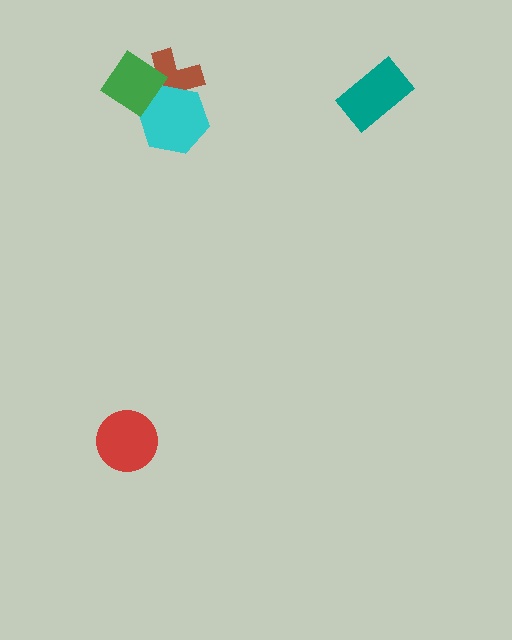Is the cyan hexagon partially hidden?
Yes, it is partially covered by another shape.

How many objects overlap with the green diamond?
2 objects overlap with the green diamond.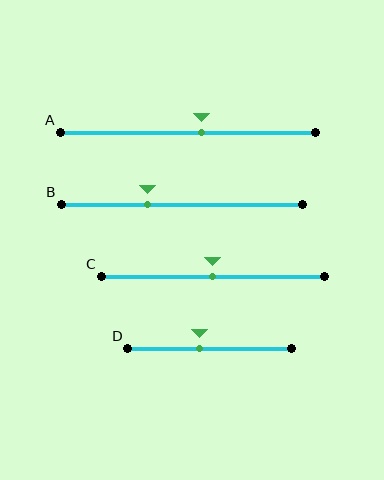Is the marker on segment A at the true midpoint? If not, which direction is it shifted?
No, the marker on segment A is shifted to the right by about 5% of the segment length.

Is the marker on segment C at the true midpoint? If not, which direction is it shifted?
Yes, the marker on segment C is at the true midpoint.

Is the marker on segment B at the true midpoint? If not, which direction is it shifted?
No, the marker on segment B is shifted to the left by about 14% of the segment length.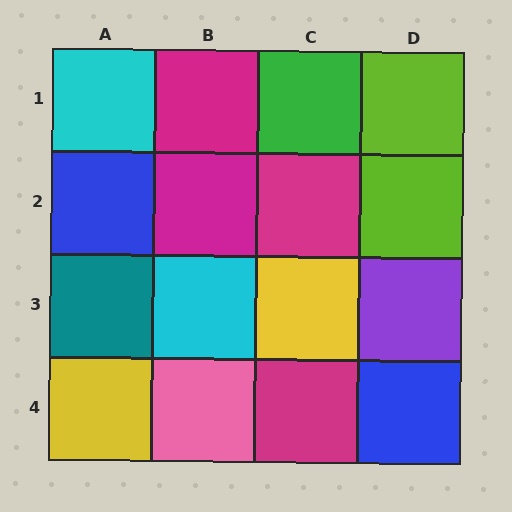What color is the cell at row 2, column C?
Magenta.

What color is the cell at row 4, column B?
Pink.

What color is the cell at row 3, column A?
Teal.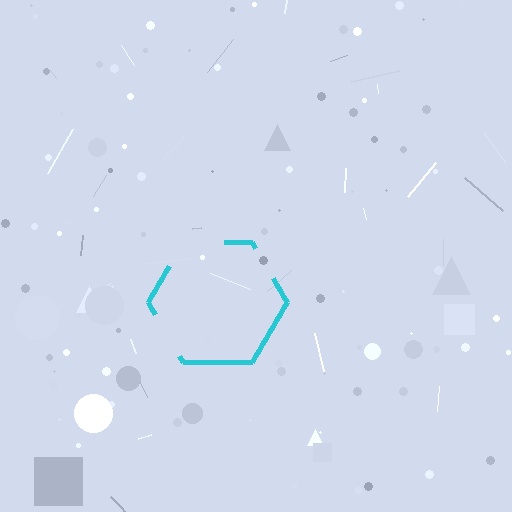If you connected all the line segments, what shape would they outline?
They would outline a hexagon.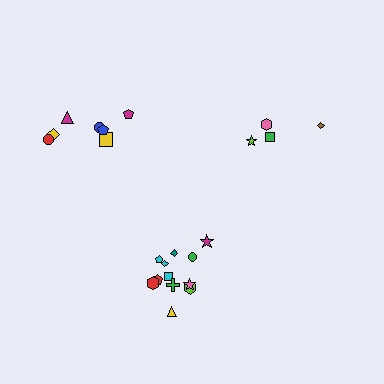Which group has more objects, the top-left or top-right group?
The top-left group.